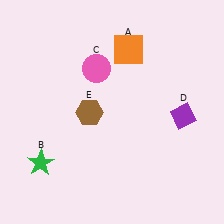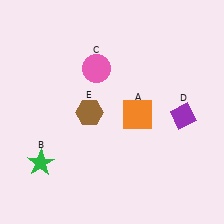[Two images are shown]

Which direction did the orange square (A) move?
The orange square (A) moved down.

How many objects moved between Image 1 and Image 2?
1 object moved between the two images.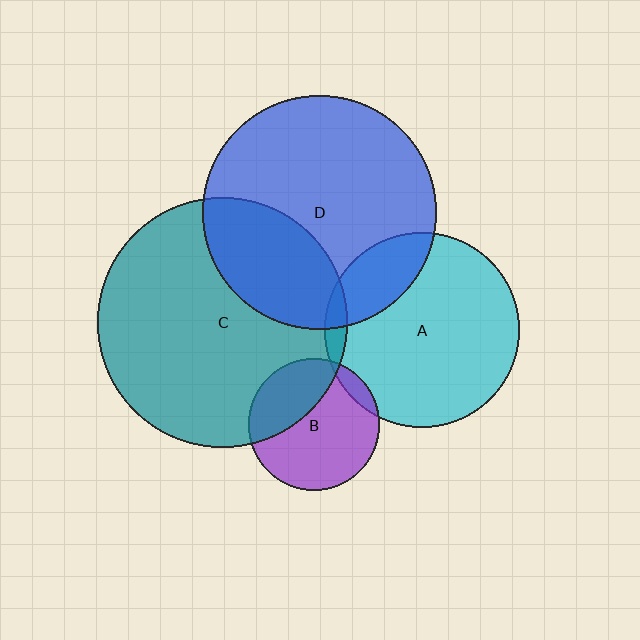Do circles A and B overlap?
Yes.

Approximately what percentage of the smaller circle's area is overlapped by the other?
Approximately 5%.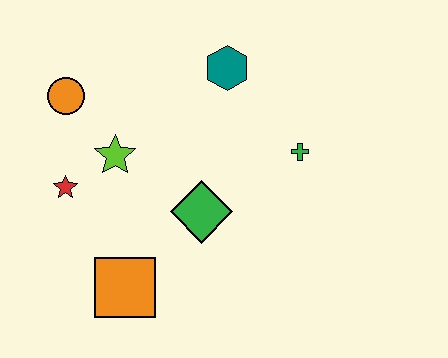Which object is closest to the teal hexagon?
The green cross is closest to the teal hexagon.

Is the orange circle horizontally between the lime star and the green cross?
No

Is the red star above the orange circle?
No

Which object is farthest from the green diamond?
The orange circle is farthest from the green diamond.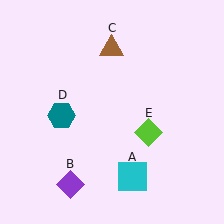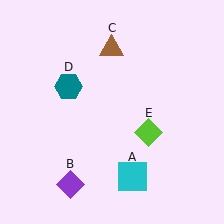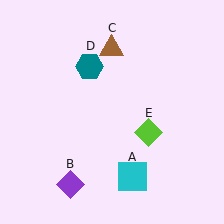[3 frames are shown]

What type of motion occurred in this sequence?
The teal hexagon (object D) rotated clockwise around the center of the scene.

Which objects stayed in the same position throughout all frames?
Cyan square (object A) and purple diamond (object B) and brown triangle (object C) and lime diamond (object E) remained stationary.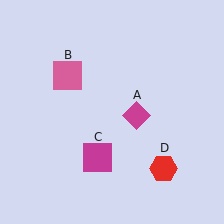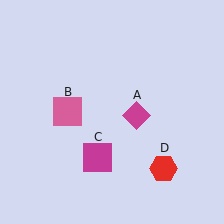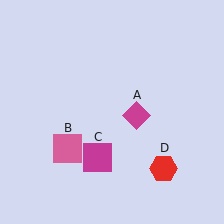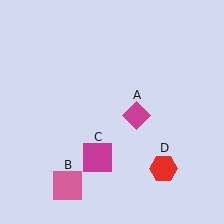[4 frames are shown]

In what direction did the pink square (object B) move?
The pink square (object B) moved down.